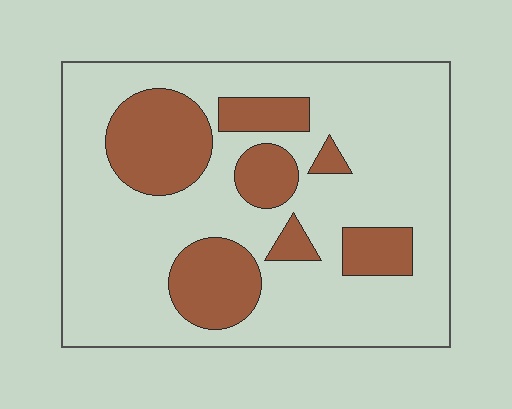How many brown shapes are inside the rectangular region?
7.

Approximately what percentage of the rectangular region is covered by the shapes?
Approximately 25%.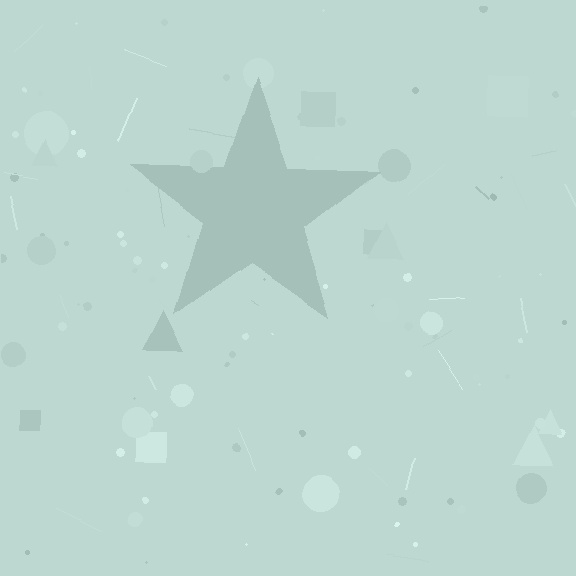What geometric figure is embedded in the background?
A star is embedded in the background.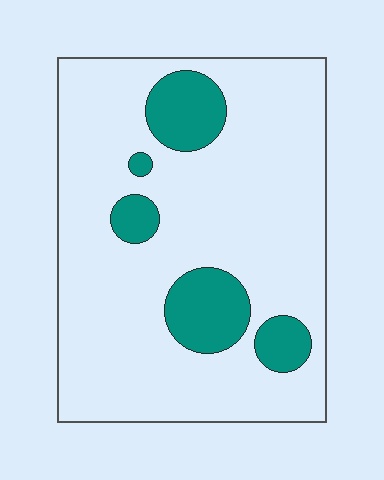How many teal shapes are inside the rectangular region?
5.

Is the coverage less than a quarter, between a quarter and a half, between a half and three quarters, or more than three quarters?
Less than a quarter.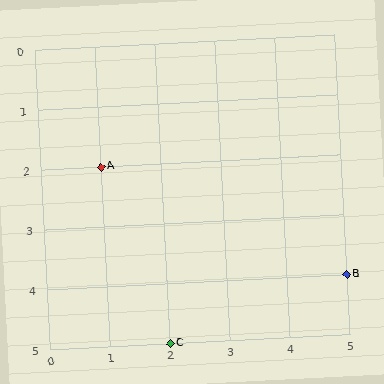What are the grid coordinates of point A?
Point A is at grid coordinates (1, 2).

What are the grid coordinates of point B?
Point B is at grid coordinates (5, 4).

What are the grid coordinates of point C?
Point C is at grid coordinates (2, 5).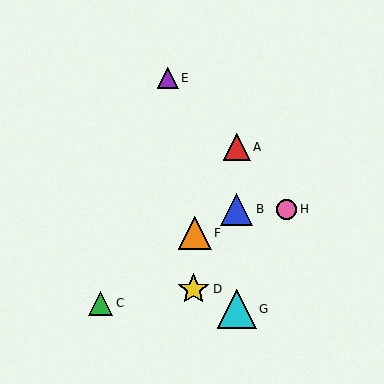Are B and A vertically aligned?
Yes, both are at x≈237.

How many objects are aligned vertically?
3 objects (A, B, G) are aligned vertically.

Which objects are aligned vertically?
Objects A, B, G are aligned vertically.